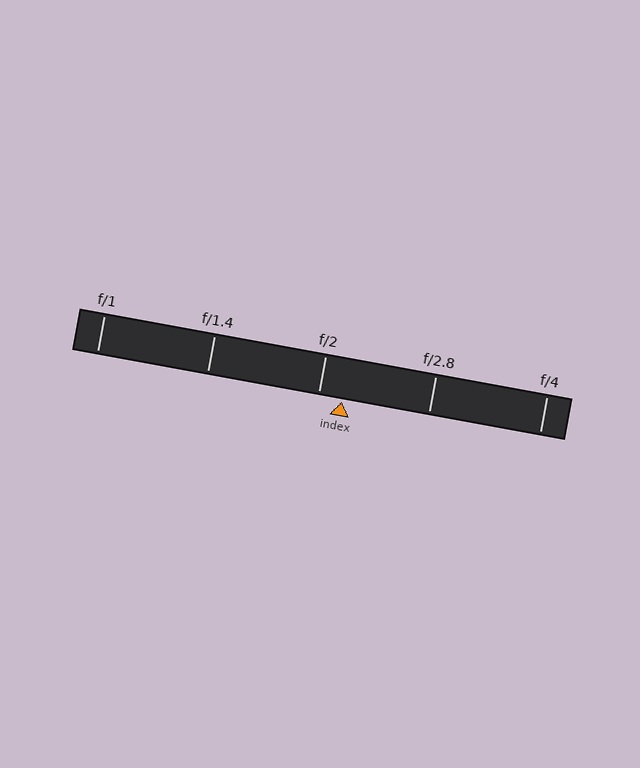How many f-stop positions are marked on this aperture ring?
There are 5 f-stop positions marked.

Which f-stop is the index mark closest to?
The index mark is closest to f/2.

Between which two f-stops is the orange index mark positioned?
The index mark is between f/2 and f/2.8.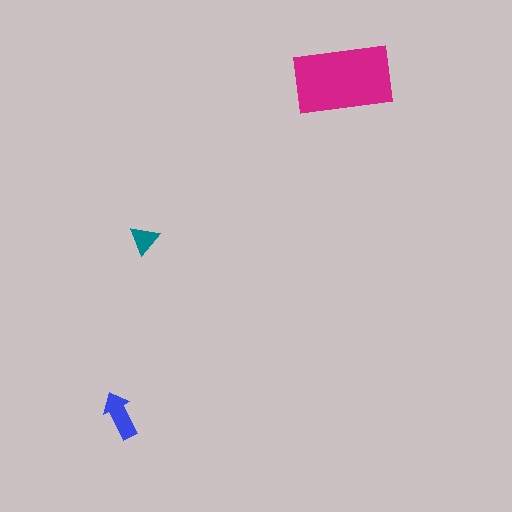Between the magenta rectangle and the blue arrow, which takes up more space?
The magenta rectangle.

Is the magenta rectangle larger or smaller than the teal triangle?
Larger.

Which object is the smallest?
The teal triangle.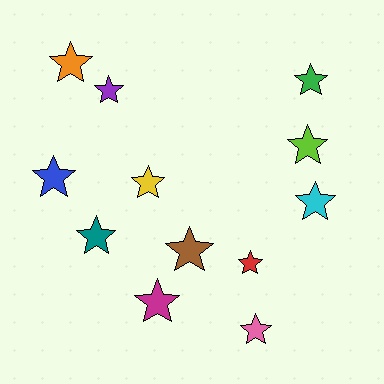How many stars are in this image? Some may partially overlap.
There are 12 stars.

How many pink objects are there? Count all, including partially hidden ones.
There is 1 pink object.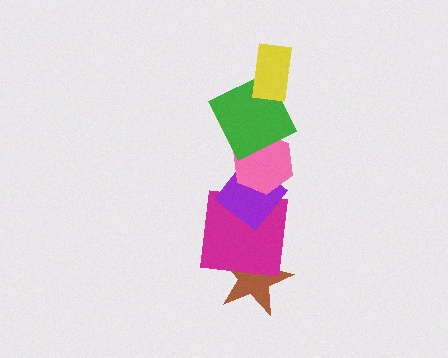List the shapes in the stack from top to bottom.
From top to bottom: the yellow rectangle, the green square, the pink hexagon, the purple diamond, the magenta square, the brown star.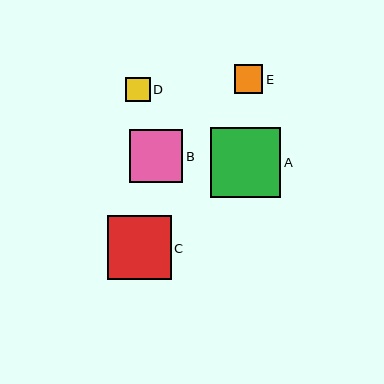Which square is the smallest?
Square D is the smallest with a size of approximately 24 pixels.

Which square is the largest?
Square A is the largest with a size of approximately 70 pixels.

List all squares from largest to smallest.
From largest to smallest: A, C, B, E, D.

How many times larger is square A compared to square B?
Square A is approximately 1.3 times the size of square B.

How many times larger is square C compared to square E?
Square C is approximately 2.2 times the size of square E.